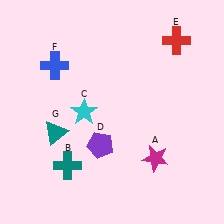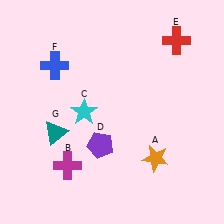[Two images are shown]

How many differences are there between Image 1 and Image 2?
There are 2 differences between the two images.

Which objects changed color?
A changed from magenta to orange. B changed from teal to magenta.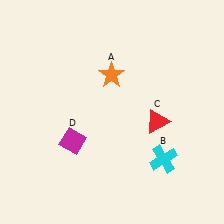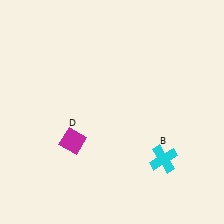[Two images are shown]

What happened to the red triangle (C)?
The red triangle (C) was removed in Image 2. It was in the bottom-right area of Image 1.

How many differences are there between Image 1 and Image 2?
There are 2 differences between the two images.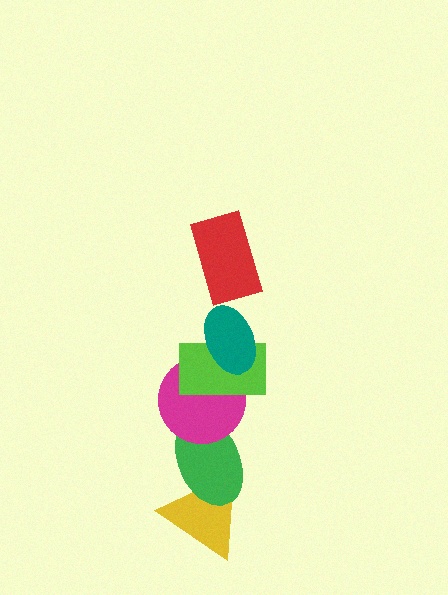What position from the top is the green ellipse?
The green ellipse is 5th from the top.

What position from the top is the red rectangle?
The red rectangle is 1st from the top.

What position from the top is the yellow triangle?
The yellow triangle is 6th from the top.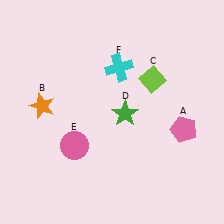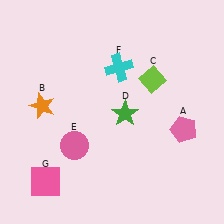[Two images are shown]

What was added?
A pink square (G) was added in Image 2.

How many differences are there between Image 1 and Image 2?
There is 1 difference between the two images.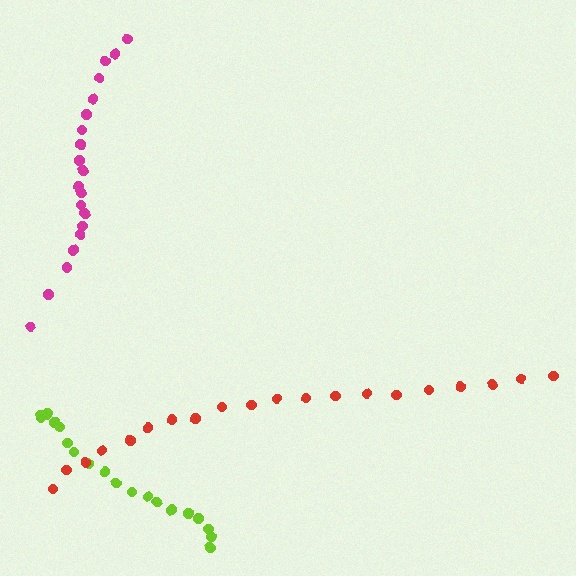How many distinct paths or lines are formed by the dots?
There are 3 distinct paths.